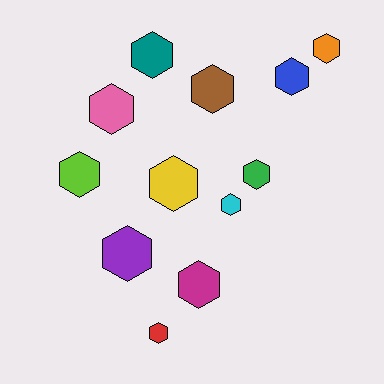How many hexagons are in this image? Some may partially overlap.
There are 12 hexagons.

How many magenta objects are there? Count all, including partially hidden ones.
There is 1 magenta object.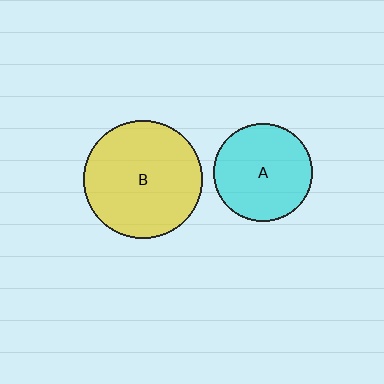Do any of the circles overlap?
No, none of the circles overlap.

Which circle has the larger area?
Circle B (yellow).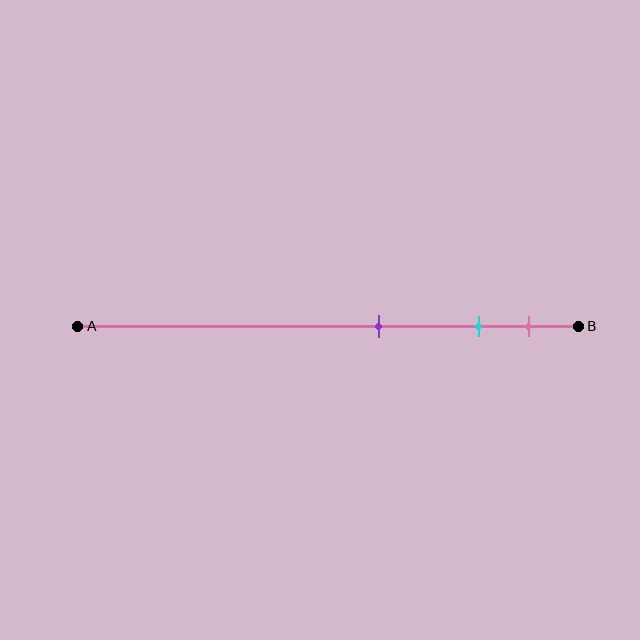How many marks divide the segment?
There are 3 marks dividing the segment.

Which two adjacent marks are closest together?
The cyan and pink marks are the closest adjacent pair.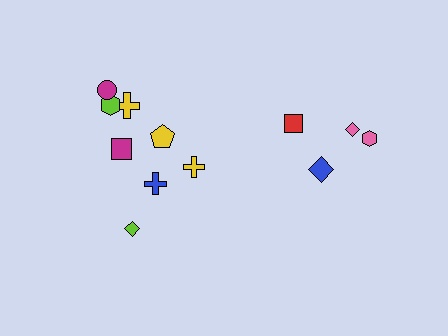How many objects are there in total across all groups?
There are 12 objects.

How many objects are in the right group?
There are 4 objects.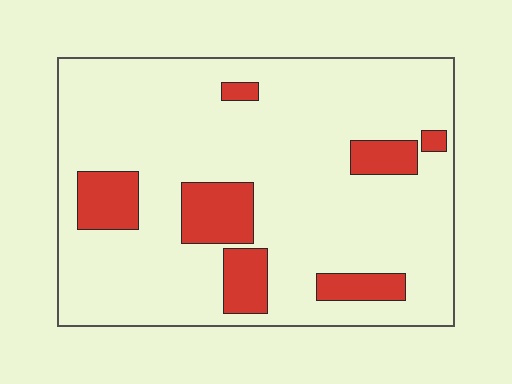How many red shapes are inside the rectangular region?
7.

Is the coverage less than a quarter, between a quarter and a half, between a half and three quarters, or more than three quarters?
Less than a quarter.